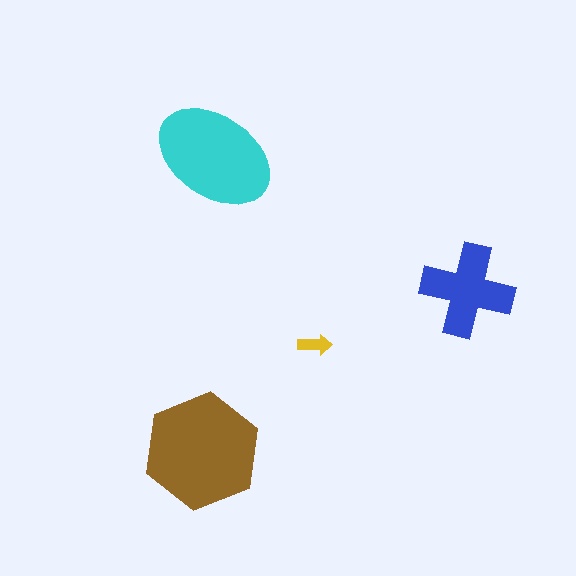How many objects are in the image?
There are 4 objects in the image.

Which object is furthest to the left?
The brown hexagon is leftmost.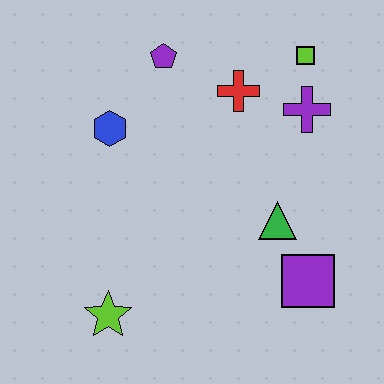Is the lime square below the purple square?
No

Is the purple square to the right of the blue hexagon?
Yes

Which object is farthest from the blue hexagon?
The purple square is farthest from the blue hexagon.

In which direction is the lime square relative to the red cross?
The lime square is to the right of the red cross.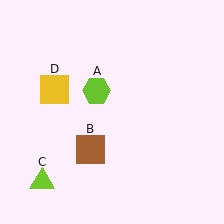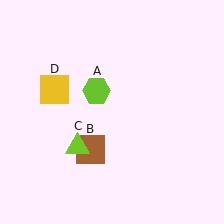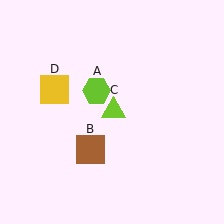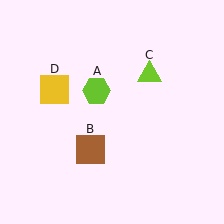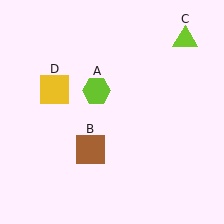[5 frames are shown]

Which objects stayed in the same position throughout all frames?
Lime hexagon (object A) and brown square (object B) and yellow square (object D) remained stationary.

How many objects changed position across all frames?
1 object changed position: lime triangle (object C).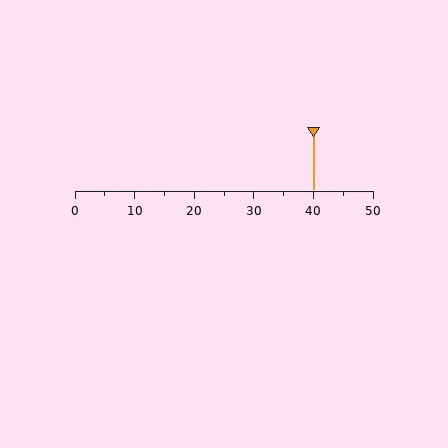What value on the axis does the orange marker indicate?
The marker indicates approximately 40.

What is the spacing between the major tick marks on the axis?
The major ticks are spaced 10 apart.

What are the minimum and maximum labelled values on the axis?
The axis runs from 0 to 50.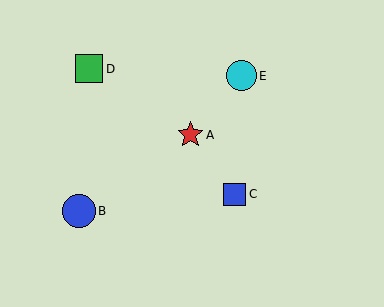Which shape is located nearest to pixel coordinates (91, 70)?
The green square (labeled D) at (89, 69) is nearest to that location.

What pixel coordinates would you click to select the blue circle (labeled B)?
Click at (79, 211) to select the blue circle B.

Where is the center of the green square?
The center of the green square is at (89, 69).